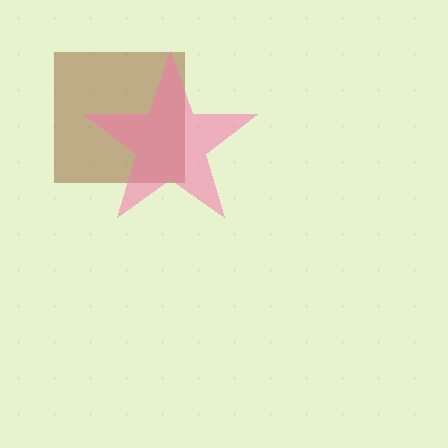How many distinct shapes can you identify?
There are 2 distinct shapes: a brown square, a pink star.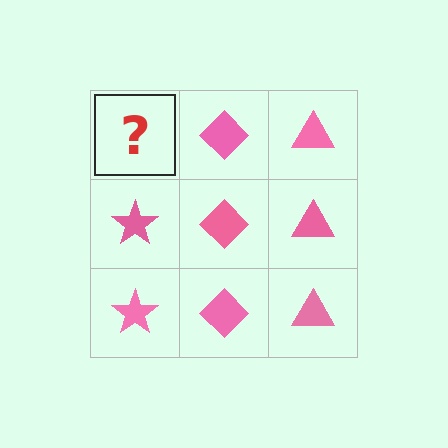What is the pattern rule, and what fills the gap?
The rule is that each column has a consistent shape. The gap should be filled with a pink star.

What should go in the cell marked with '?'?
The missing cell should contain a pink star.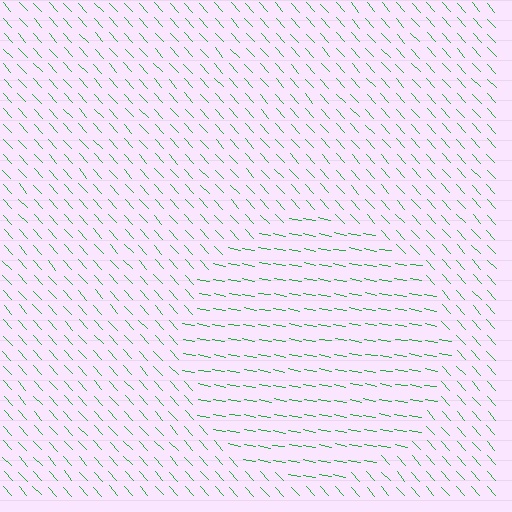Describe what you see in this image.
The image is filled with small green line segments. A circle region in the image has lines oriented differently from the surrounding lines, creating a visible texture boundary.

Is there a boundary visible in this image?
Yes, there is a texture boundary formed by a change in line orientation.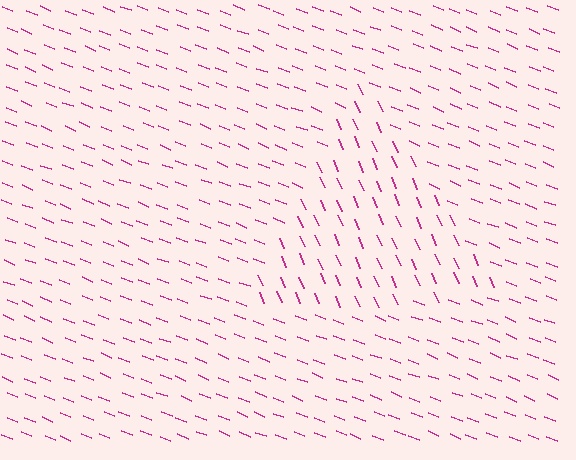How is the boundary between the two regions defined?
The boundary is defined purely by a change in line orientation (approximately 45 degrees difference). All lines are the same color and thickness.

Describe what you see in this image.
The image is filled with small magenta line segments. A triangle region in the image has lines oriented differently from the surrounding lines, creating a visible texture boundary.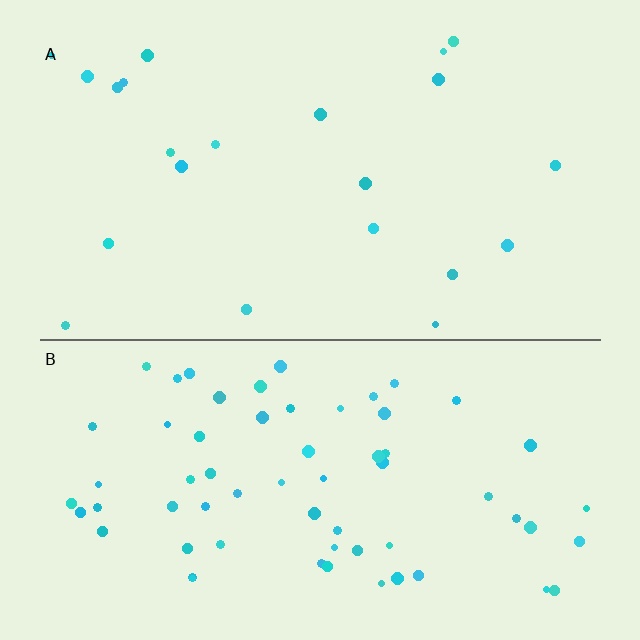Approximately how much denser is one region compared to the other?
Approximately 3.0× — region B over region A.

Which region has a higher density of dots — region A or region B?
B (the bottom).